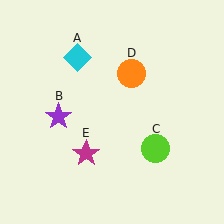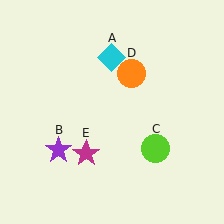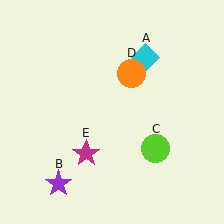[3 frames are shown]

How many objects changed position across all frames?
2 objects changed position: cyan diamond (object A), purple star (object B).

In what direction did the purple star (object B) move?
The purple star (object B) moved down.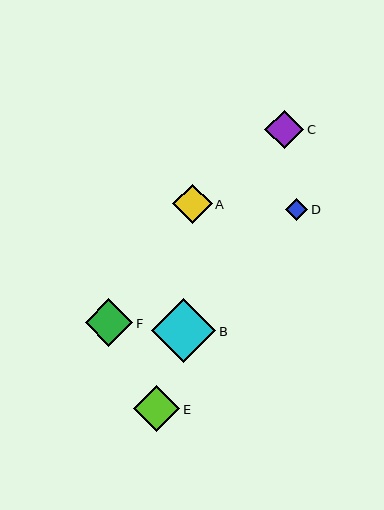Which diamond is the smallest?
Diamond D is the smallest with a size of approximately 22 pixels.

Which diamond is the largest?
Diamond B is the largest with a size of approximately 64 pixels.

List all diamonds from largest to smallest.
From largest to smallest: B, F, E, A, C, D.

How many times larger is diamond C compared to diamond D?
Diamond C is approximately 1.8 times the size of diamond D.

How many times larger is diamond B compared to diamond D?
Diamond B is approximately 2.9 times the size of diamond D.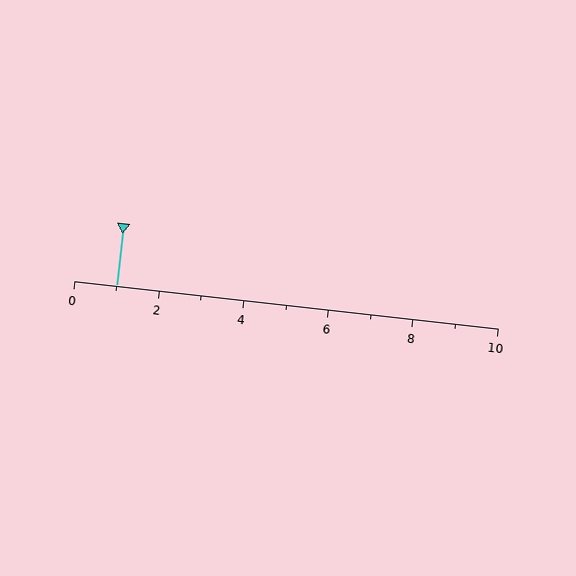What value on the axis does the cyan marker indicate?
The marker indicates approximately 1.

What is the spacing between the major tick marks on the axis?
The major ticks are spaced 2 apart.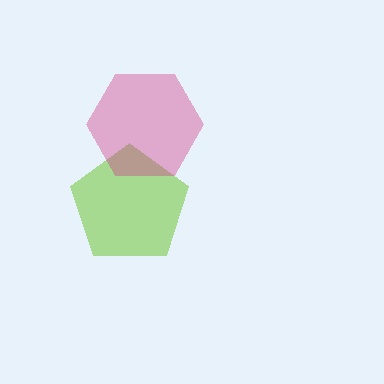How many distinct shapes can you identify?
There are 2 distinct shapes: a lime pentagon, a magenta hexagon.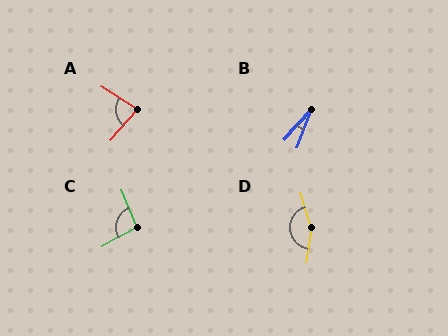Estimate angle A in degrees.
Approximately 81 degrees.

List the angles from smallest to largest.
B (20°), A (81°), C (96°), D (154°).